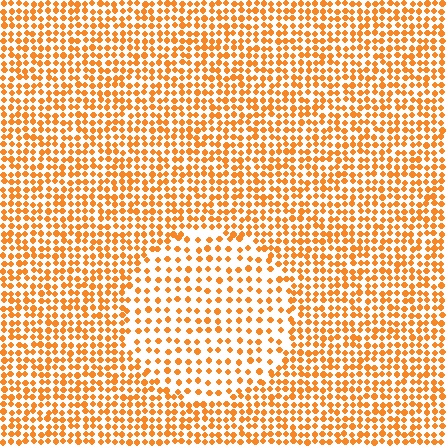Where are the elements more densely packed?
The elements are more densely packed outside the circle boundary.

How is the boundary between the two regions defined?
The boundary is defined by a change in element density (approximately 1.9x ratio). All elements are the same color, size, and shape.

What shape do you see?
I see a circle.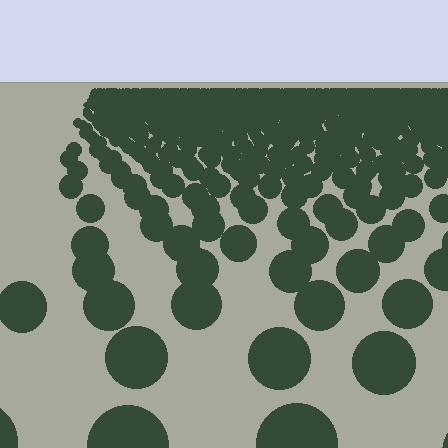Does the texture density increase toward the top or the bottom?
Density increases toward the top.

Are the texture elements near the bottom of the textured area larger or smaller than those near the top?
Larger. Near the bottom, elements are closer to the viewer and appear at a bigger on-screen size.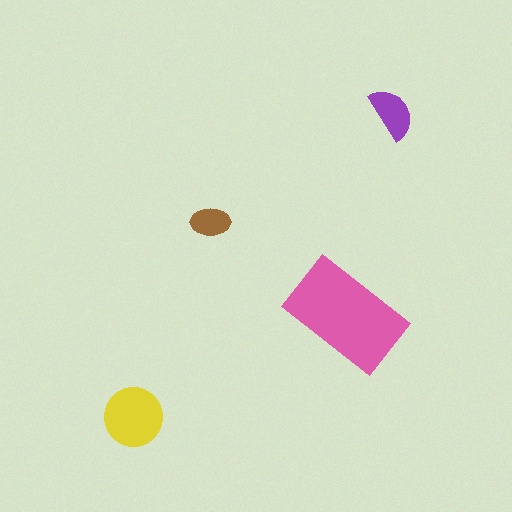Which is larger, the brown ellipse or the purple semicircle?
The purple semicircle.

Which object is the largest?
The pink rectangle.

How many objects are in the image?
There are 4 objects in the image.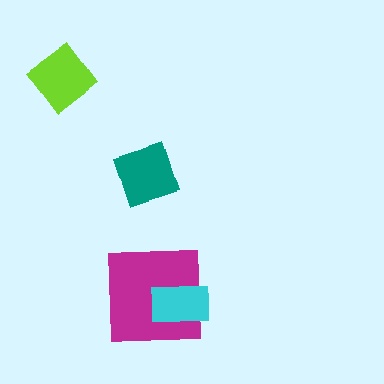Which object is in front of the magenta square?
The cyan rectangle is in front of the magenta square.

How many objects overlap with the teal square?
0 objects overlap with the teal square.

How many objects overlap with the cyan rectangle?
1 object overlaps with the cyan rectangle.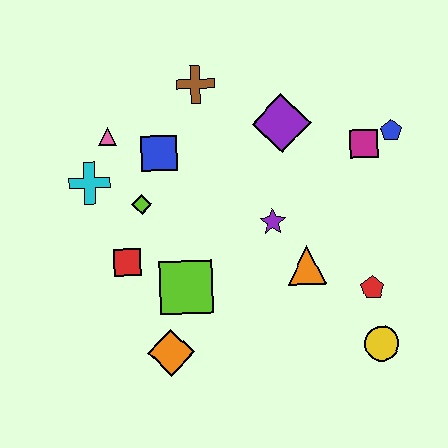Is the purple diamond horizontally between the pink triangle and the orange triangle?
Yes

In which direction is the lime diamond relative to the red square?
The lime diamond is above the red square.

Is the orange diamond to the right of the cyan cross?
Yes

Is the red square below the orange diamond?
No